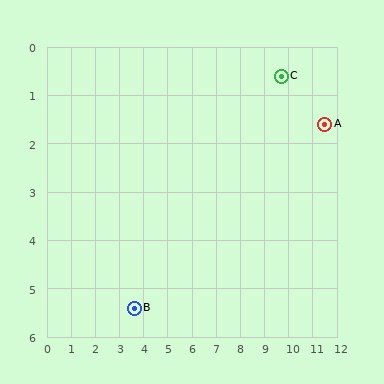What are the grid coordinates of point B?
Point B is at approximately (3.6, 5.4).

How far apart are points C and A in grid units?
Points C and A are about 2.1 grid units apart.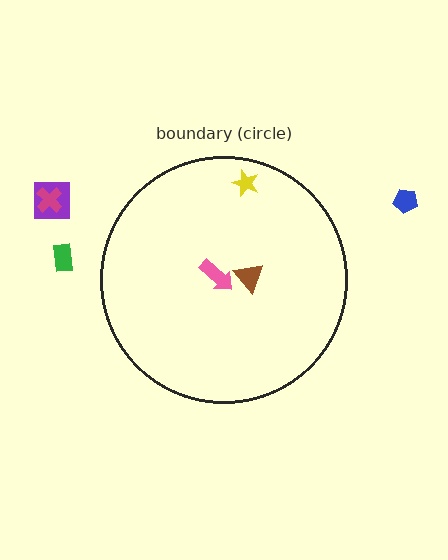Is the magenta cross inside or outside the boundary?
Outside.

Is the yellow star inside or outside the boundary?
Inside.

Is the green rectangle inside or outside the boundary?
Outside.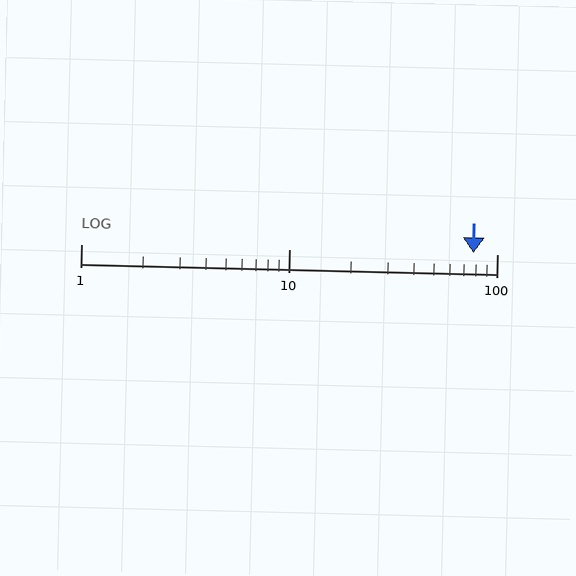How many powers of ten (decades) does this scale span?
The scale spans 2 decades, from 1 to 100.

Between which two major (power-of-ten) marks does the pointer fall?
The pointer is between 10 and 100.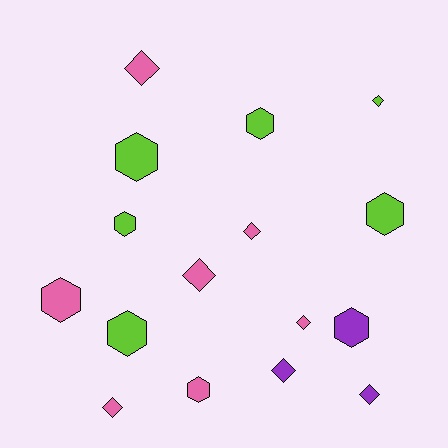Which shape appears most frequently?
Hexagon, with 8 objects.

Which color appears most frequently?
Pink, with 7 objects.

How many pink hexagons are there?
There are 2 pink hexagons.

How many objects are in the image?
There are 16 objects.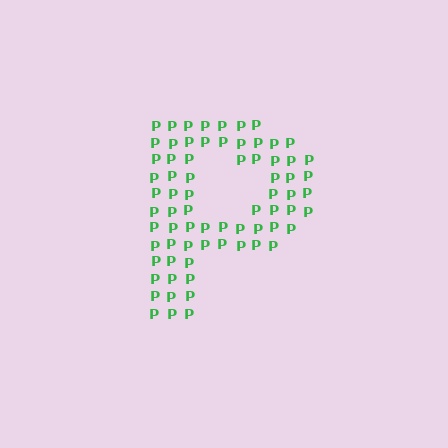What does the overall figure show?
The overall figure shows the letter P.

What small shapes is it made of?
It is made of small letter P's.